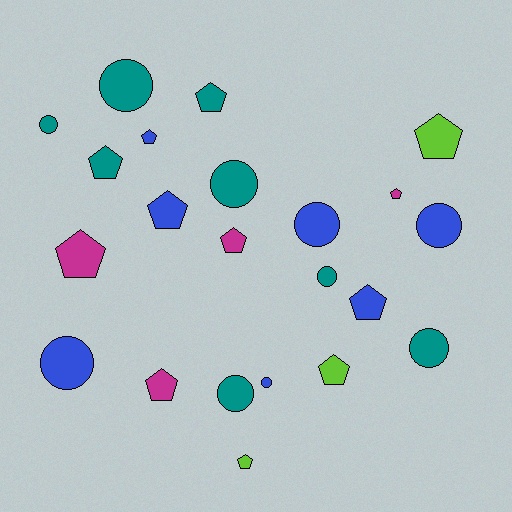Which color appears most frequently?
Teal, with 8 objects.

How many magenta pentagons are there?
There are 4 magenta pentagons.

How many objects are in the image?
There are 22 objects.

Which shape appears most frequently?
Pentagon, with 12 objects.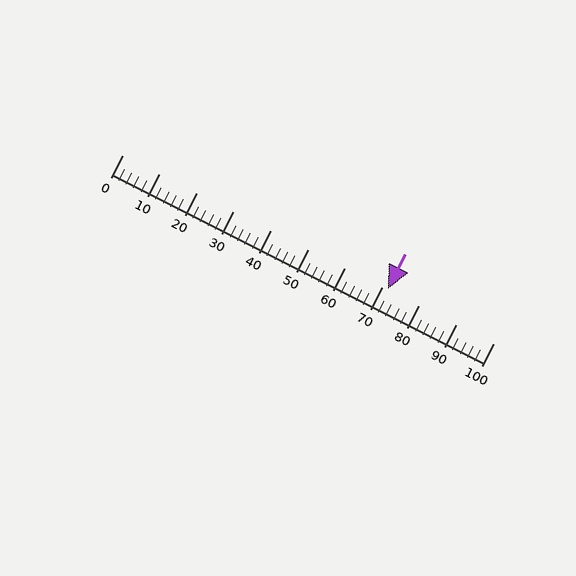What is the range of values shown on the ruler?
The ruler shows values from 0 to 100.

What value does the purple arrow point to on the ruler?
The purple arrow points to approximately 72.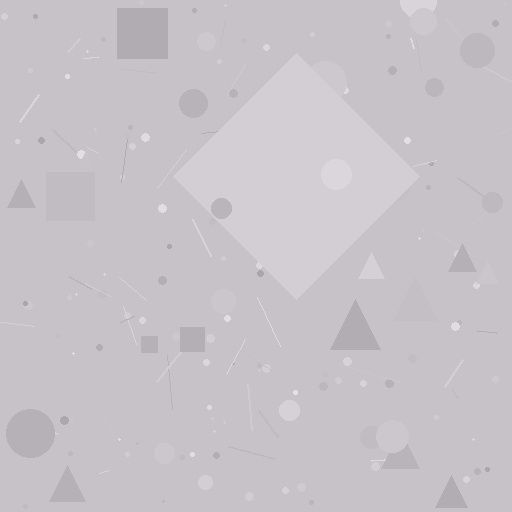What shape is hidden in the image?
A diamond is hidden in the image.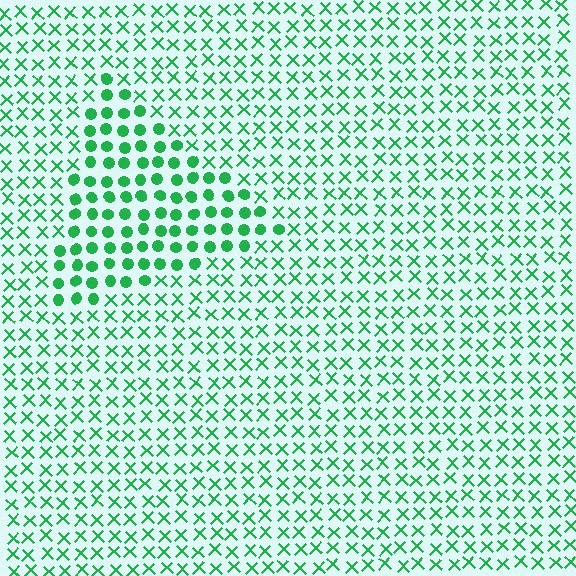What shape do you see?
I see a triangle.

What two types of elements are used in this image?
The image uses circles inside the triangle region and X marks outside it.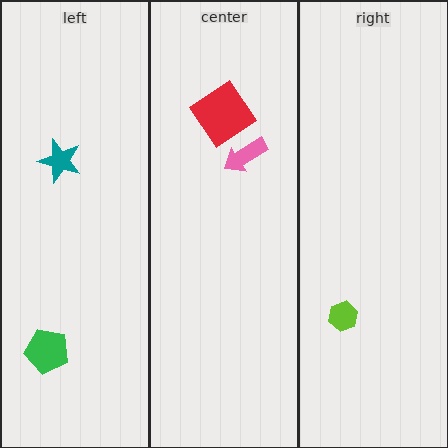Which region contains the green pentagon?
The left region.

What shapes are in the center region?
The red diamond, the pink arrow.